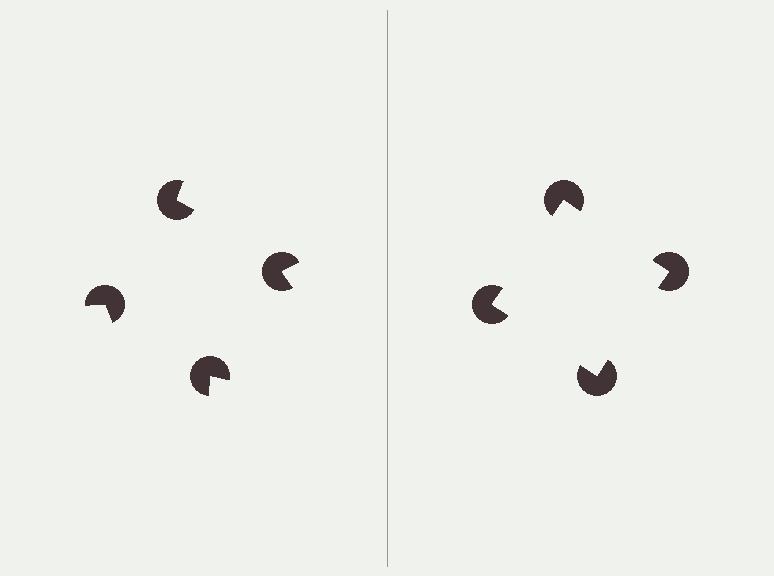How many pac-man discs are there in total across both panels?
8 — 4 on each side.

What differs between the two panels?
The pac-man discs are positioned identically on both sides; only the wedge orientations differ. On the right they align to a square; on the left they are misaligned.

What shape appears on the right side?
An illusory square.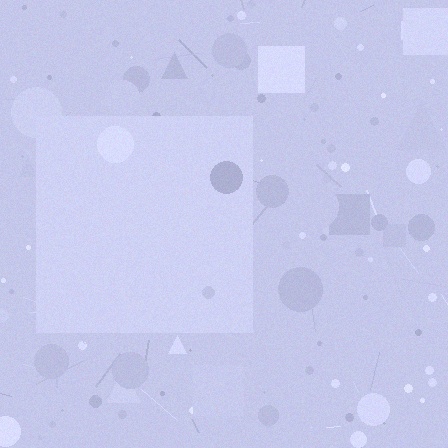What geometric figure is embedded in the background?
A square is embedded in the background.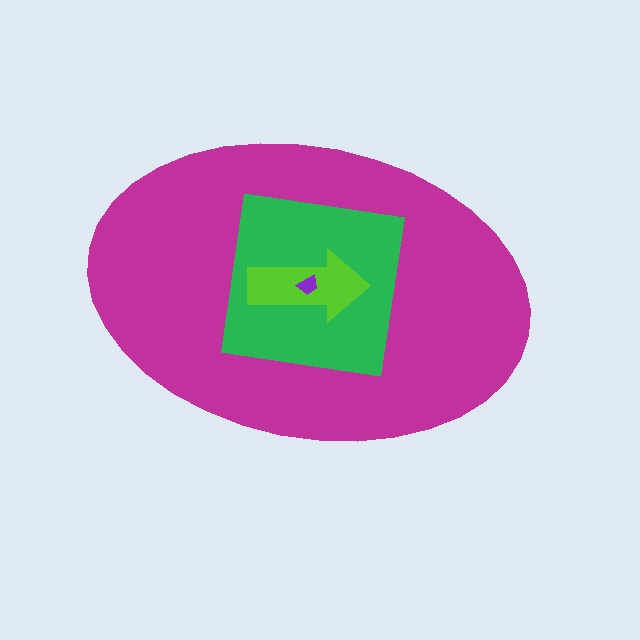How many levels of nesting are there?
4.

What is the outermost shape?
The magenta ellipse.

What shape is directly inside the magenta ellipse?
The green square.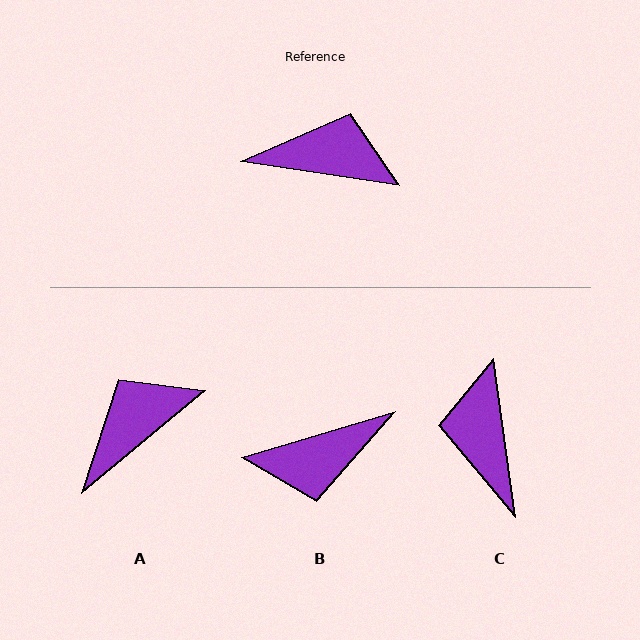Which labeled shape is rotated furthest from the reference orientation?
B, about 155 degrees away.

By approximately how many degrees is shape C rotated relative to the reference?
Approximately 107 degrees counter-clockwise.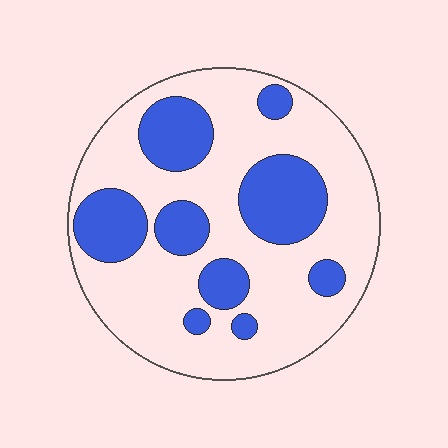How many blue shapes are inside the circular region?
9.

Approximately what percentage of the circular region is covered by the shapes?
Approximately 30%.